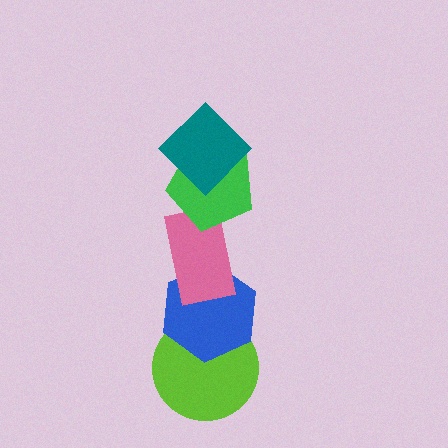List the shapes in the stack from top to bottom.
From top to bottom: the teal diamond, the green pentagon, the pink rectangle, the blue hexagon, the lime circle.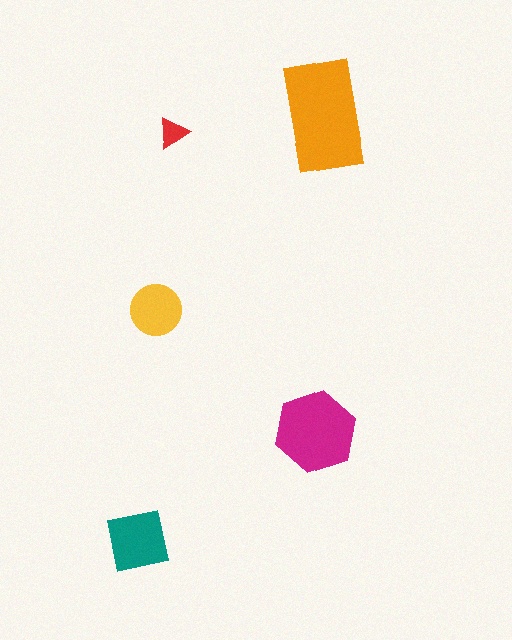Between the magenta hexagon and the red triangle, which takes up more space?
The magenta hexagon.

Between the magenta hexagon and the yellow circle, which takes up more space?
The magenta hexagon.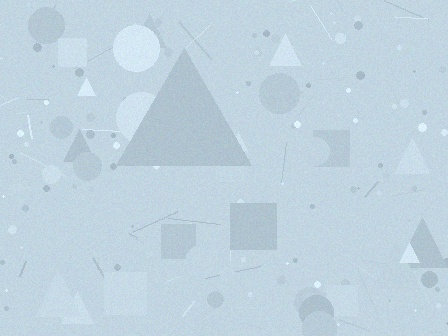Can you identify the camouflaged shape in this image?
The camouflaged shape is a triangle.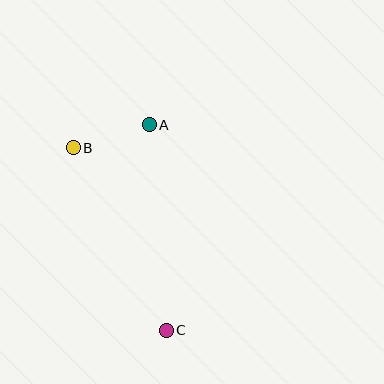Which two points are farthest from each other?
Points A and C are farthest from each other.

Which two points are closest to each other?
Points A and B are closest to each other.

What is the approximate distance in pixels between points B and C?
The distance between B and C is approximately 205 pixels.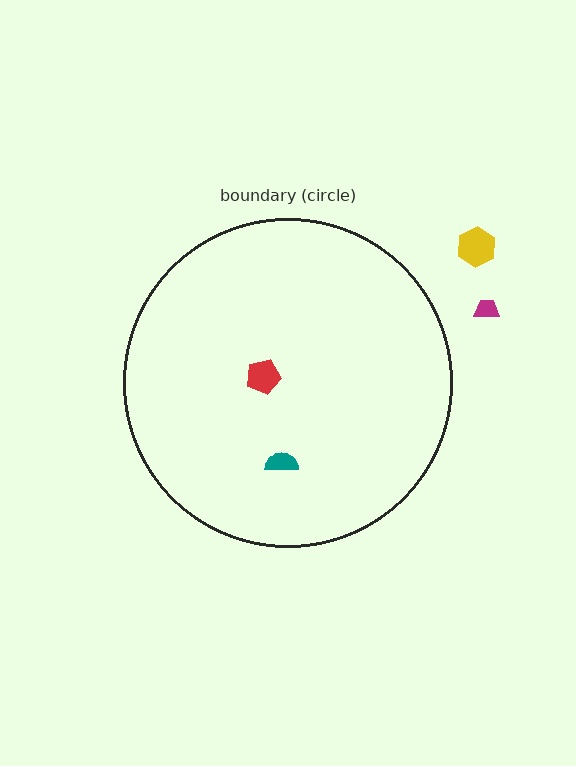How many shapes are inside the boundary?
2 inside, 2 outside.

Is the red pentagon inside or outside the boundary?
Inside.